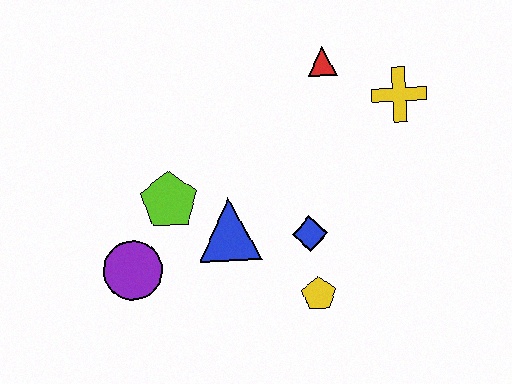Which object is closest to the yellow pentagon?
The blue diamond is closest to the yellow pentagon.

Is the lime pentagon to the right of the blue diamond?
No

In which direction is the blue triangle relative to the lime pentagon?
The blue triangle is to the right of the lime pentagon.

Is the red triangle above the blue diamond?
Yes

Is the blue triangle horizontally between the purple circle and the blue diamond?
Yes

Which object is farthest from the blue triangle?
The yellow cross is farthest from the blue triangle.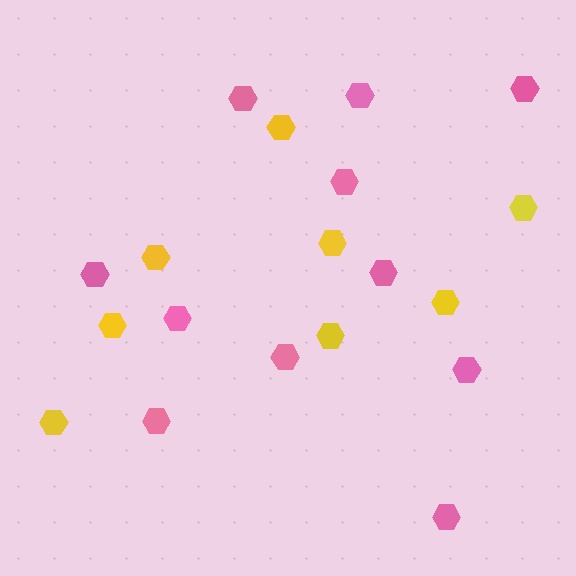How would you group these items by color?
There are 2 groups: one group of yellow hexagons (8) and one group of pink hexagons (11).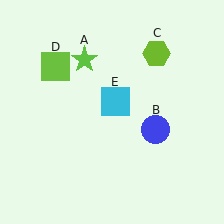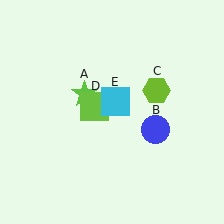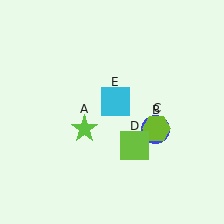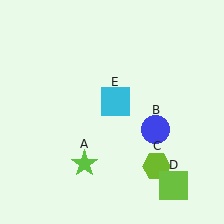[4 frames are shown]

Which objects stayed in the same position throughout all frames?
Blue circle (object B) and cyan square (object E) remained stationary.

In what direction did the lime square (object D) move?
The lime square (object D) moved down and to the right.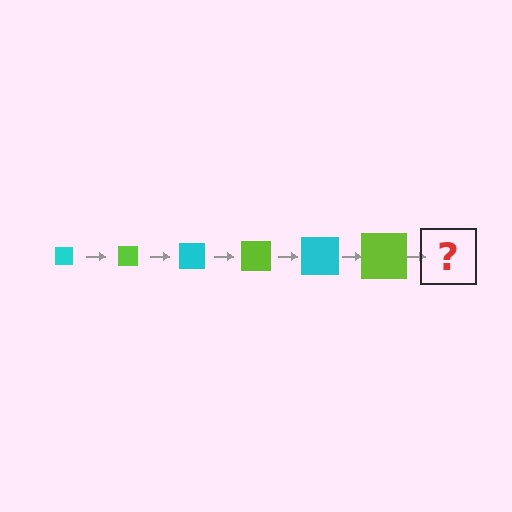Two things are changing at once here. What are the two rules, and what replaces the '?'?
The two rules are that the square grows larger each step and the color cycles through cyan and lime. The '?' should be a cyan square, larger than the previous one.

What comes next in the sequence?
The next element should be a cyan square, larger than the previous one.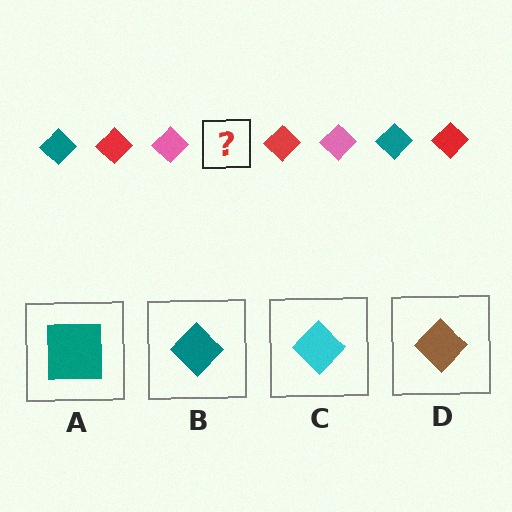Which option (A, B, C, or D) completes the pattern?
B.